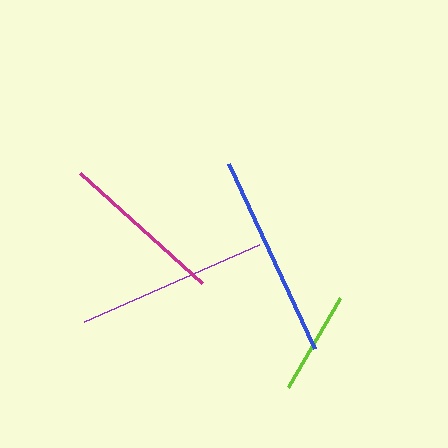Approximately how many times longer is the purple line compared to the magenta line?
The purple line is approximately 1.2 times the length of the magenta line.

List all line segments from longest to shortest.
From longest to shortest: blue, purple, magenta, lime.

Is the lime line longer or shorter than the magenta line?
The magenta line is longer than the lime line.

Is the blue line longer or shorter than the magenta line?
The blue line is longer than the magenta line.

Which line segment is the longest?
The blue line is the longest at approximately 203 pixels.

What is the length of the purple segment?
The purple segment is approximately 192 pixels long.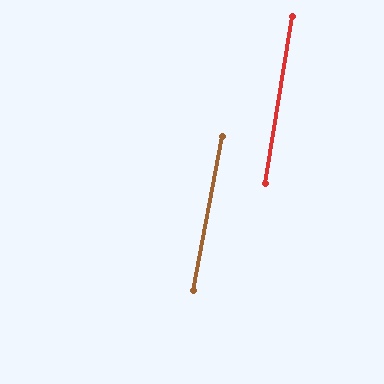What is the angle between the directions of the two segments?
Approximately 1 degree.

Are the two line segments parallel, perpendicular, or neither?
Parallel — their directions differ by only 1.1°.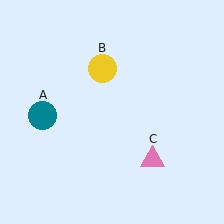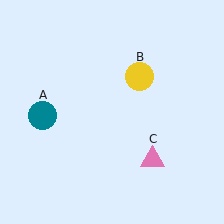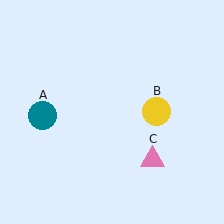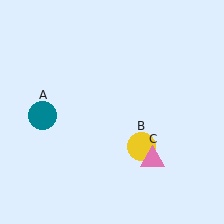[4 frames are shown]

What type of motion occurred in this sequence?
The yellow circle (object B) rotated clockwise around the center of the scene.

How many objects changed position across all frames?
1 object changed position: yellow circle (object B).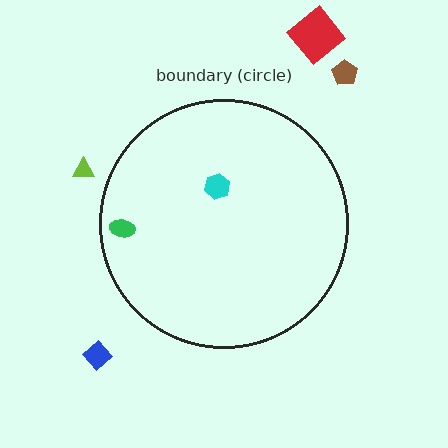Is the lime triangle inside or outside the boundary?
Outside.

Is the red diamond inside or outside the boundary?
Outside.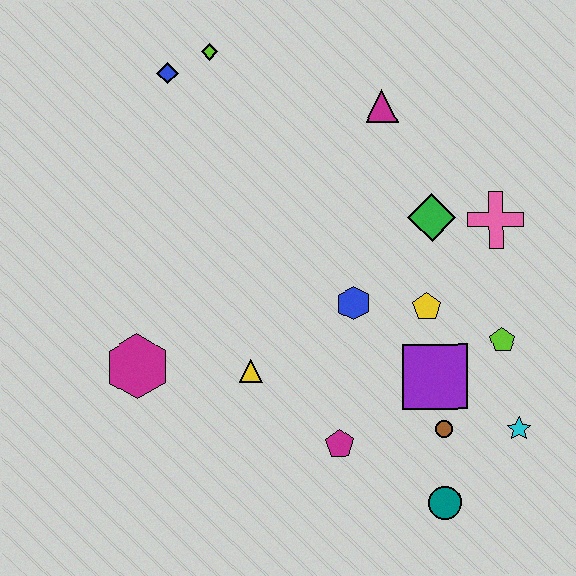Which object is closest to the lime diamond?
The blue diamond is closest to the lime diamond.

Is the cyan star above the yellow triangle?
No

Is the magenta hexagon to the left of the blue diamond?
Yes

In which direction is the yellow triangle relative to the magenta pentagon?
The yellow triangle is to the left of the magenta pentagon.